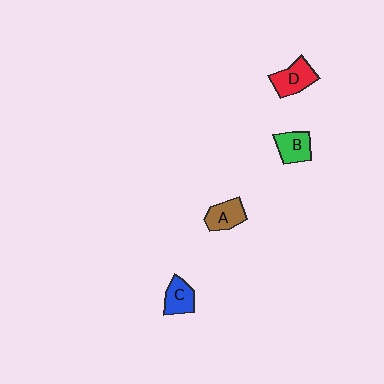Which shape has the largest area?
Shape D (red).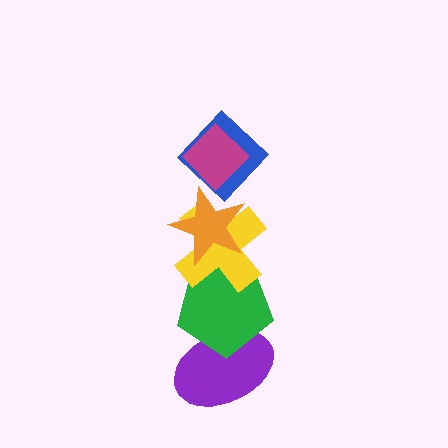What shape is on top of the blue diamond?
The magenta diamond is on top of the blue diamond.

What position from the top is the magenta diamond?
The magenta diamond is 1st from the top.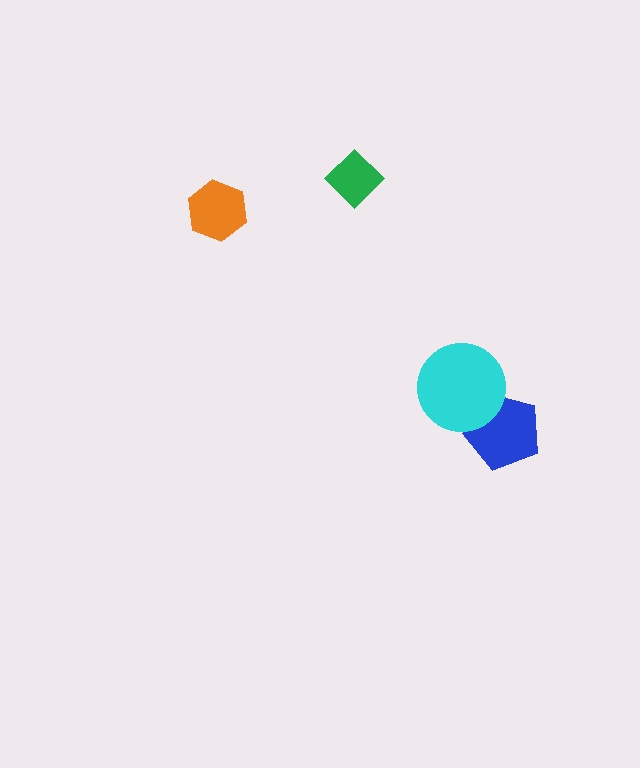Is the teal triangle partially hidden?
Yes, it is partially covered by another shape.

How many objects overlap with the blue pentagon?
2 objects overlap with the blue pentagon.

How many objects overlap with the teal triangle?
2 objects overlap with the teal triangle.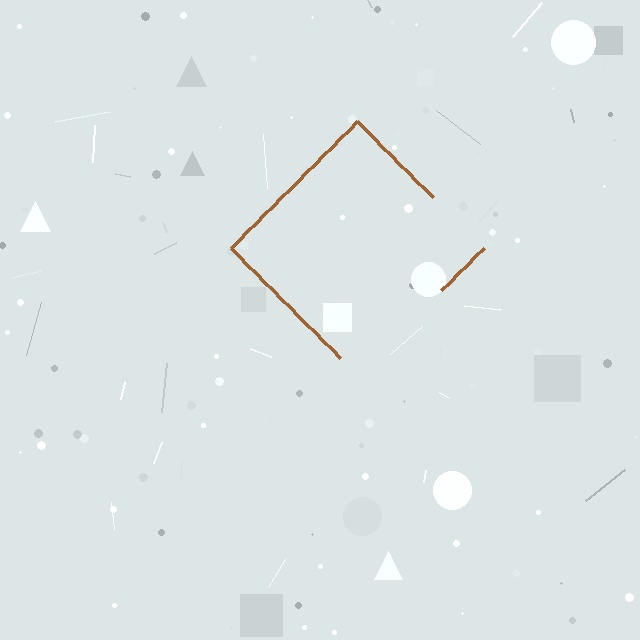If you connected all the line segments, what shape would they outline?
They would outline a diamond.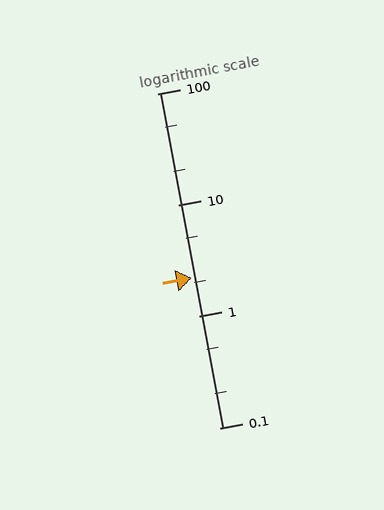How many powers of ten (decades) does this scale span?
The scale spans 3 decades, from 0.1 to 100.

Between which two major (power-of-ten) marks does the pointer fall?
The pointer is between 1 and 10.